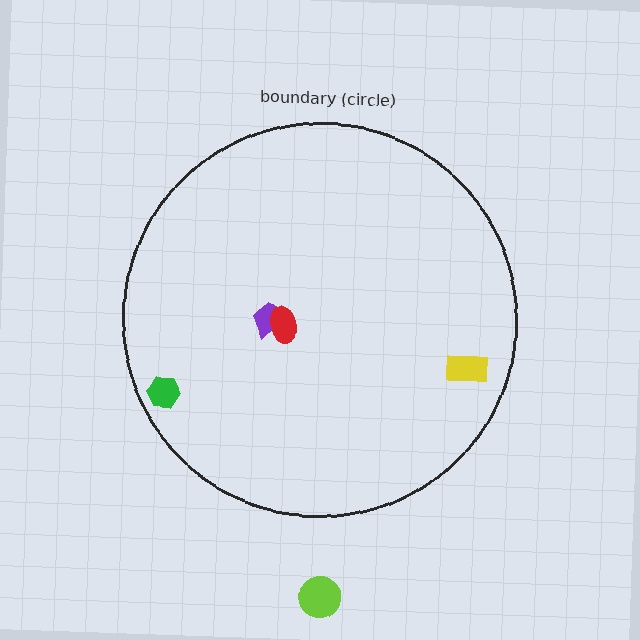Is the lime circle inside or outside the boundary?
Outside.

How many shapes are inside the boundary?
4 inside, 1 outside.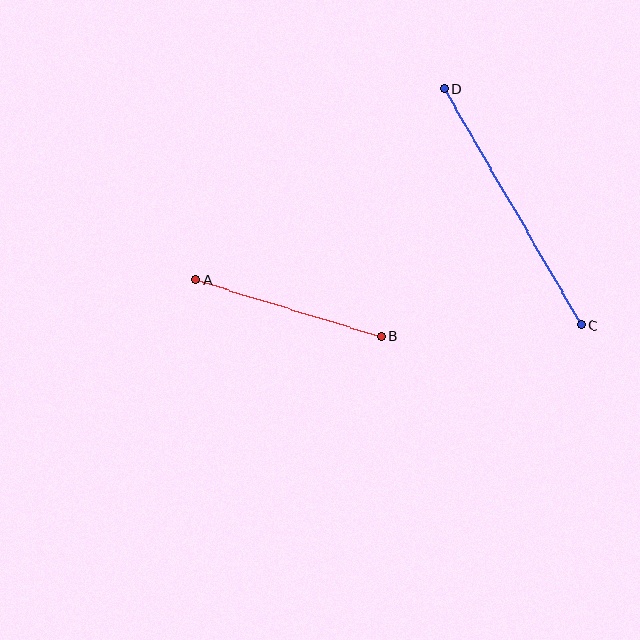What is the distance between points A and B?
The distance is approximately 194 pixels.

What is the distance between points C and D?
The distance is approximately 273 pixels.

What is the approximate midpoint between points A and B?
The midpoint is at approximately (288, 308) pixels.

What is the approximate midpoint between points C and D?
The midpoint is at approximately (513, 207) pixels.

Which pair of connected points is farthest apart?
Points C and D are farthest apart.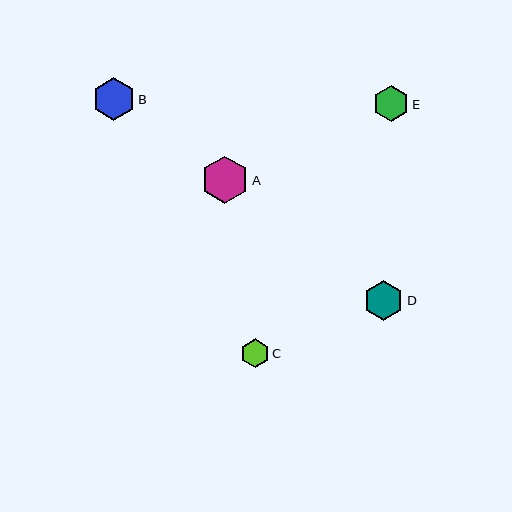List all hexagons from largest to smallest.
From largest to smallest: A, B, D, E, C.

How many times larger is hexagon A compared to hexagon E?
Hexagon A is approximately 1.3 times the size of hexagon E.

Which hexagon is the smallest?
Hexagon C is the smallest with a size of approximately 28 pixels.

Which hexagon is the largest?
Hexagon A is the largest with a size of approximately 48 pixels.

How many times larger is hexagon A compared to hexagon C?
Hexagon A is approximately 1.7 times the size of hexagon C.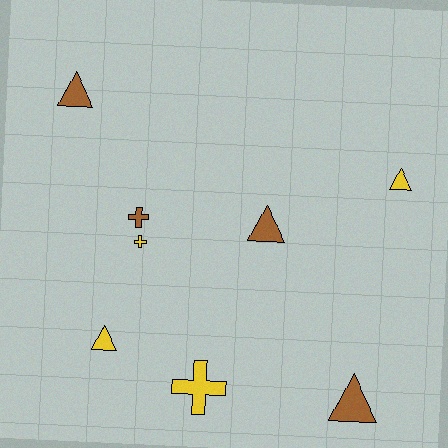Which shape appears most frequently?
Triangle, with 5 objects.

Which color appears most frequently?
Yellow, with 4 objects.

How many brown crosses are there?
There is 1 brown cross.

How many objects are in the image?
There are 8 objects.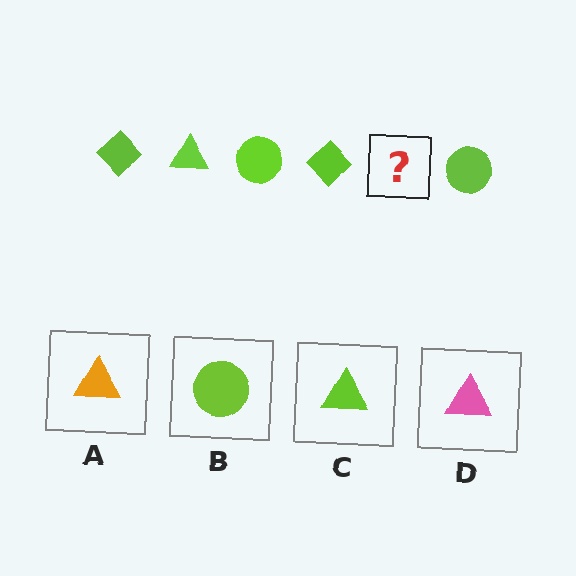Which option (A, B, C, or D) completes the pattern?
C.